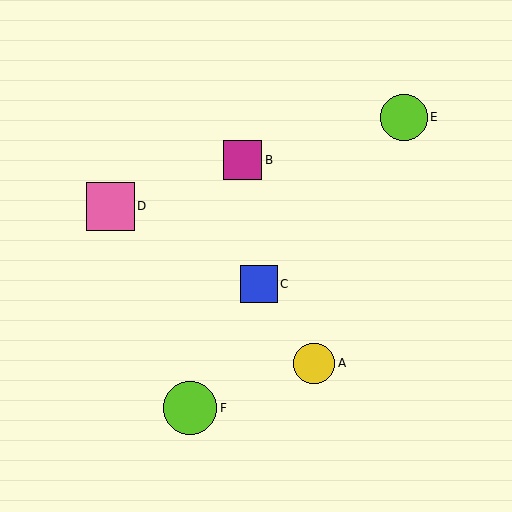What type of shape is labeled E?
Shape E is a lime circle.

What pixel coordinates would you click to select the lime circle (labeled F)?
Click at (190, 408) to select the lime circle F.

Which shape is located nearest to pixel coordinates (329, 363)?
The yellow circle (labeled A) at (314, 363) is nearest to that location.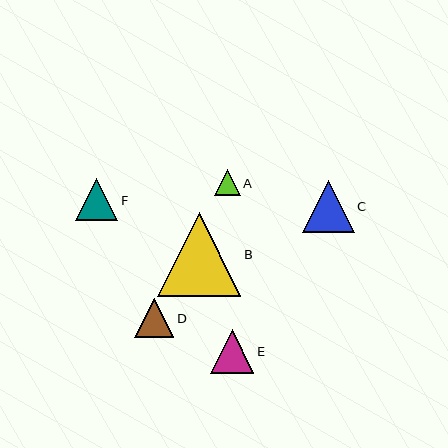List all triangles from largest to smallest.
From largest to smallest: B, C, E, F, D, A.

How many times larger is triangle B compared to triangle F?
Triangle B is approximately 2.0 times the size of triangle F.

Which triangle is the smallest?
Triangle A is the smallest with a size of approximately 25 pixels.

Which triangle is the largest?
Triangle B is the largest with a size of approximately 84 pixels.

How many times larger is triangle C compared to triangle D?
Triangle C is approximately 1.3 times the size of triangle D.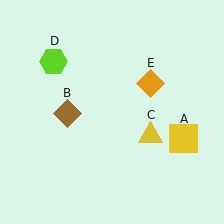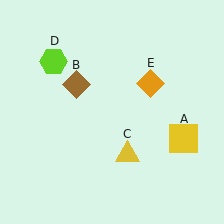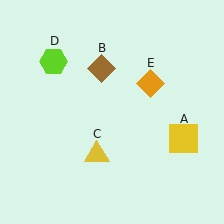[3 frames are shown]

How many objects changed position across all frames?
2 objects changed position: brown diamond (object B), yellow triangle (object C).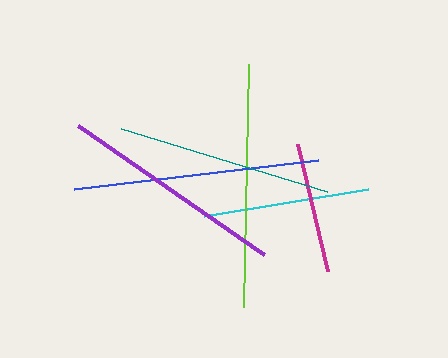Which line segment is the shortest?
The magenta line is the shortest at approximately 131 pixels.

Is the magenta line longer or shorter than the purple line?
The purple line is longer than the magenta line.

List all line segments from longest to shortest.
From longest to shortest: blue, lime, purple, teal, cyan, magenta.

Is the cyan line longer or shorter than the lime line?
The lime line is longer than the cyan line.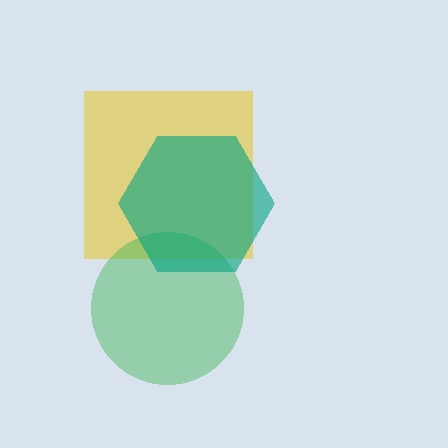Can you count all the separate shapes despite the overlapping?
Yes, there are 3 separate shapes.